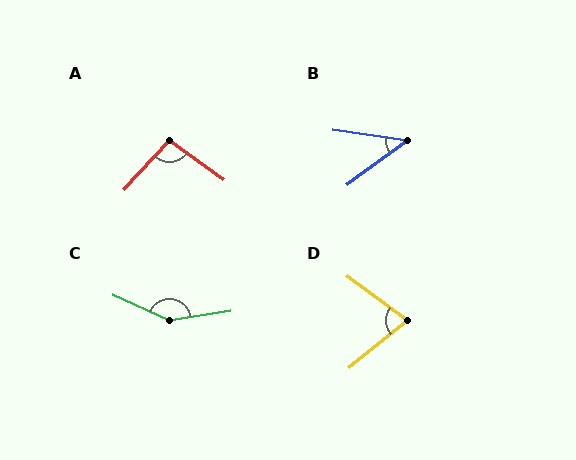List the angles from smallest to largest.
B (45°), D (75°), A (97°), C (147°).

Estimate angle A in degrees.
Approximately 97 degrees.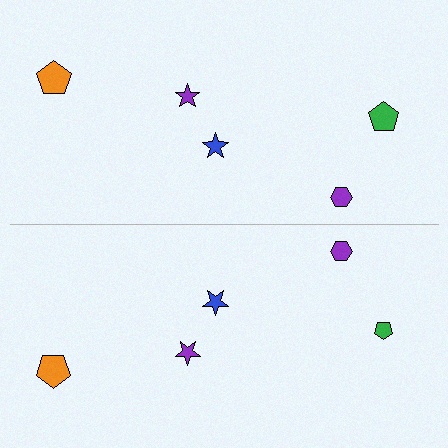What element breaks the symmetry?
The green pentagon on the bottom side has a different size than its mirror counterpart.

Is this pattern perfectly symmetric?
No, the pattern is not perfectly symmetric. The green pentagon on the bottom side has a different size than its mirror counterpart.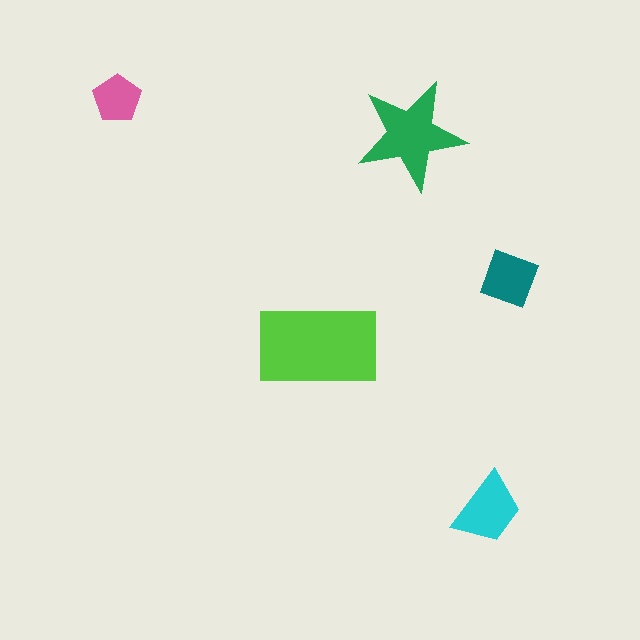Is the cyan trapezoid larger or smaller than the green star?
Smaller.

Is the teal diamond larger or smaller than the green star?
Smaller.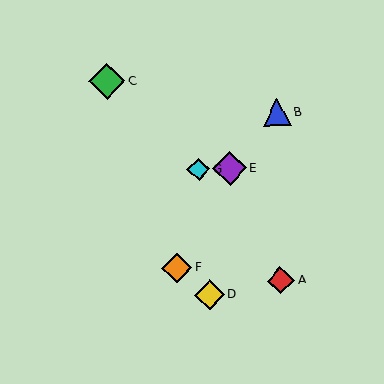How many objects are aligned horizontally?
2 objects (E, G) are aligned horizontally.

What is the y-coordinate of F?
Object F is at y≈268.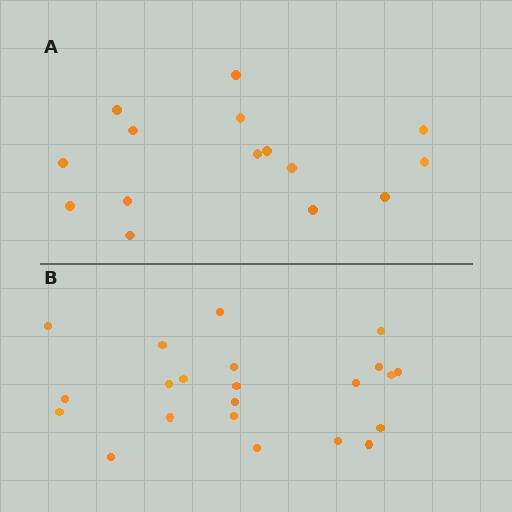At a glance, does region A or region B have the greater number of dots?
Region B (the bottom region) has more dots.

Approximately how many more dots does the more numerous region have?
Region B has roughly 8 or so more dots than region A.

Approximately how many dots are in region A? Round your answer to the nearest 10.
About 20 dots. (The exact count is 15, which rounds to 20.)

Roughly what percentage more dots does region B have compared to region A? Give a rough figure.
About 45% more.